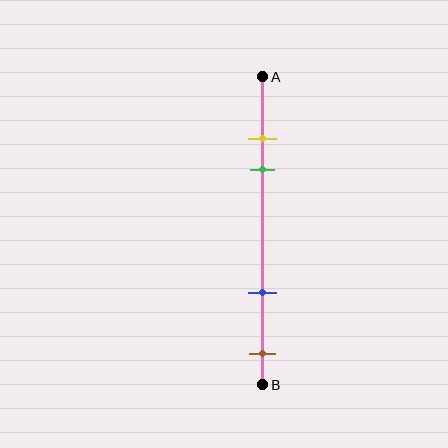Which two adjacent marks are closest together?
The yellow and green marks are the closest adjacent pair.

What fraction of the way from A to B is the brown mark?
The brown mark is approximately 90% (0.9) of the way from A to B.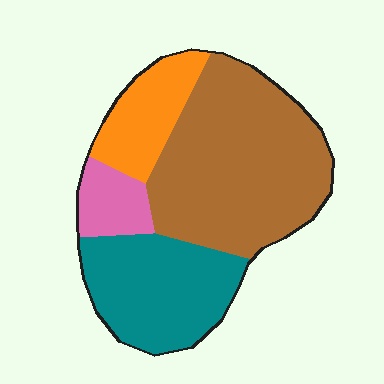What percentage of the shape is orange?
Orange takes up about one sixth (1/6) of the shape.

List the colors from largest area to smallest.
From largest to smallest: brown, teal, orange, pink.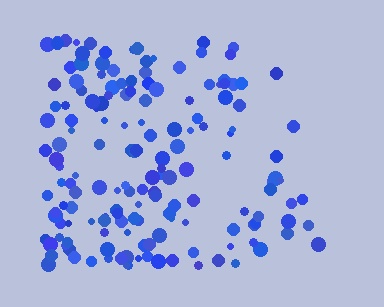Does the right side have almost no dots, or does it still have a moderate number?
Still a moderate number, just noticeably fewer than the left.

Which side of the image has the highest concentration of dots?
The left.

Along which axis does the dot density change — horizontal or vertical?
Horizontal.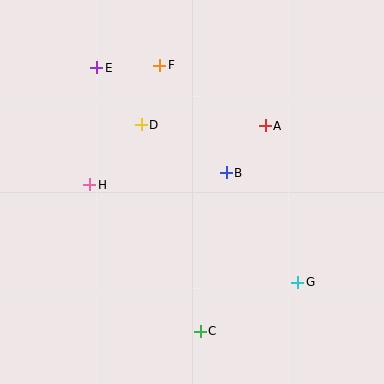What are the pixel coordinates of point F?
Point F is at (160, 65).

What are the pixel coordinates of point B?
Point B is at (226, 173).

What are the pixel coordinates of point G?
Point G is at (298, 282).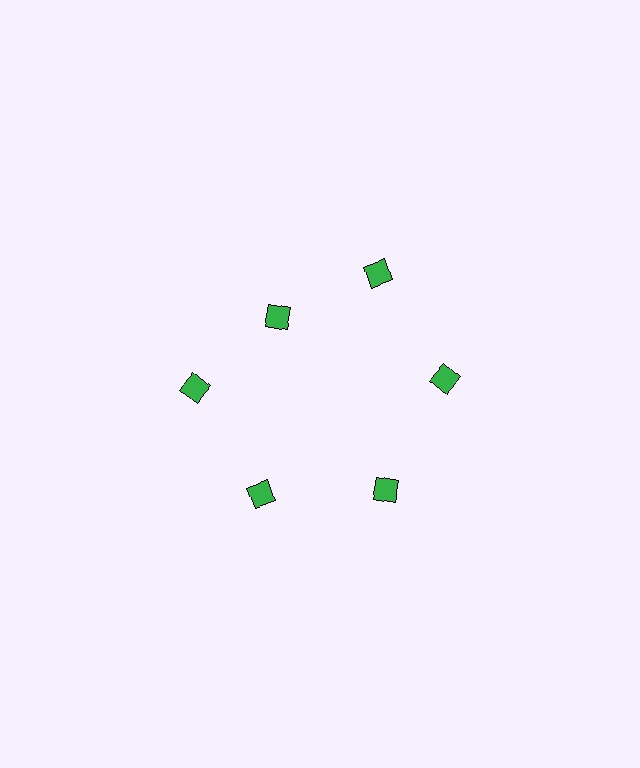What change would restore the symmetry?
The symmetry would be restored by moving it outward, back onto the ring so that all 6 diamonds sit at equal angles and equal distance from the center.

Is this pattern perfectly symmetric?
No. The 6 green diamonds are arranged in a ring, but one element near the 11 o'clock position is pulled inward toward the center, breaking the 6-fold rotational symmetry.